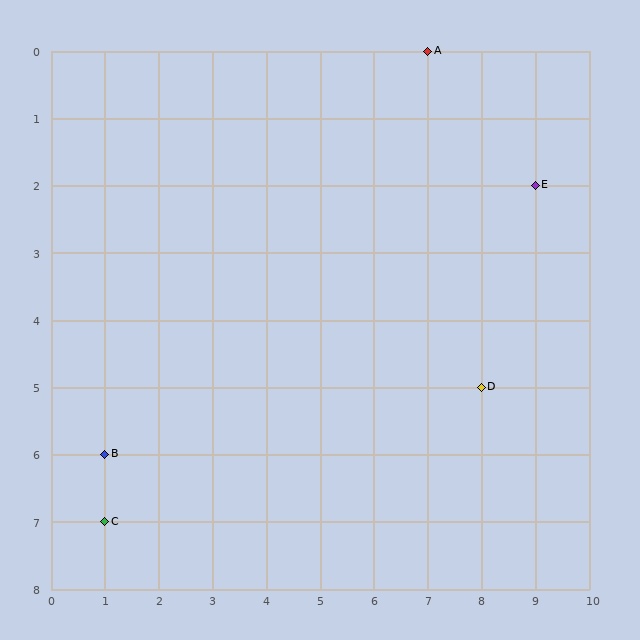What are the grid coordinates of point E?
Point E is at grid coordinates (9, 2).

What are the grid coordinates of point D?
Point D is at grid coordinates (8, 5).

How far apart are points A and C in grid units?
Points A and C are 6 columns and 7 rows apart (about 9.2 grid units diagonally).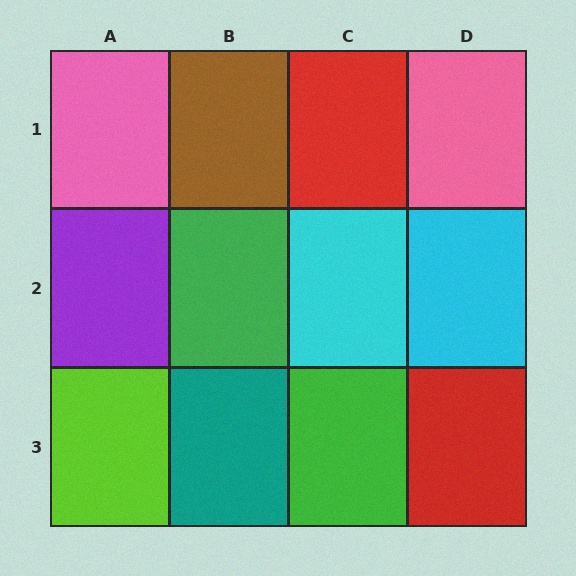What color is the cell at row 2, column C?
Cyan.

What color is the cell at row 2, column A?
Purple.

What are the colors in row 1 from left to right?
Pink, brown, red, pink.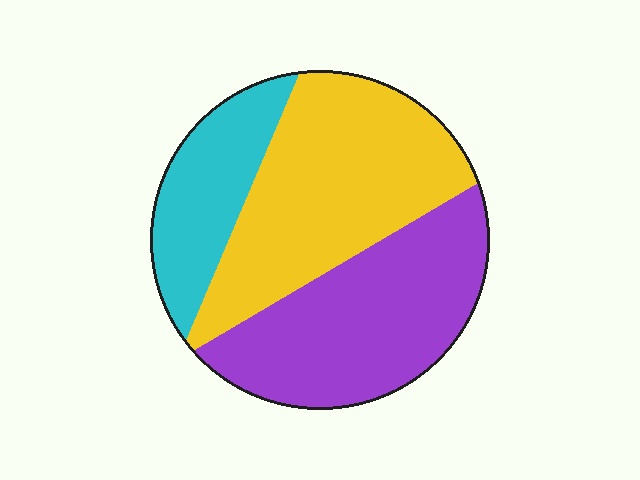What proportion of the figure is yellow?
Yellow takes up about two fifths (2/5) of the figure.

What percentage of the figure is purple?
Purple covers 38% of the figure.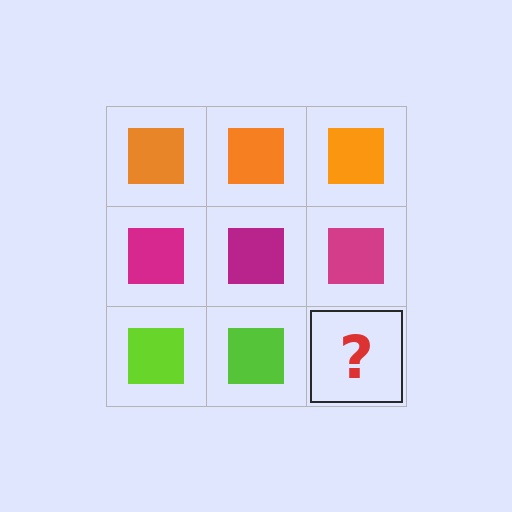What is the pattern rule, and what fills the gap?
The rule is that each row has a consistent color. The gap should be filled with a lime square.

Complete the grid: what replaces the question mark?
The question mark should be replaced with a lime square.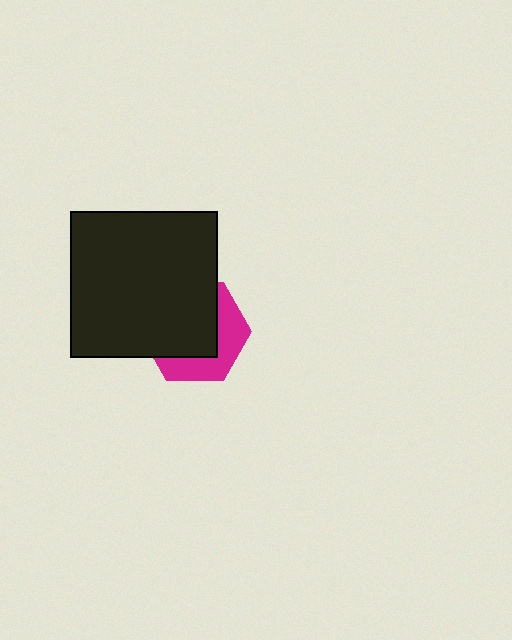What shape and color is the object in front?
The object in front is a black square.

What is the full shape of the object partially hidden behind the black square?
The partially hidden object is a magenta hexagon.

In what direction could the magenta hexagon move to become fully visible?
The magenta hexagon could move toward the lower-right. That would shift it out from behind the black square entirely.